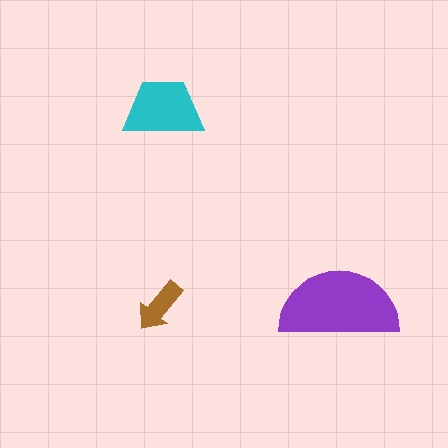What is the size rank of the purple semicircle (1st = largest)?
1st.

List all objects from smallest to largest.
The brown arrow, the cyan trapezoid, the purple semicircle.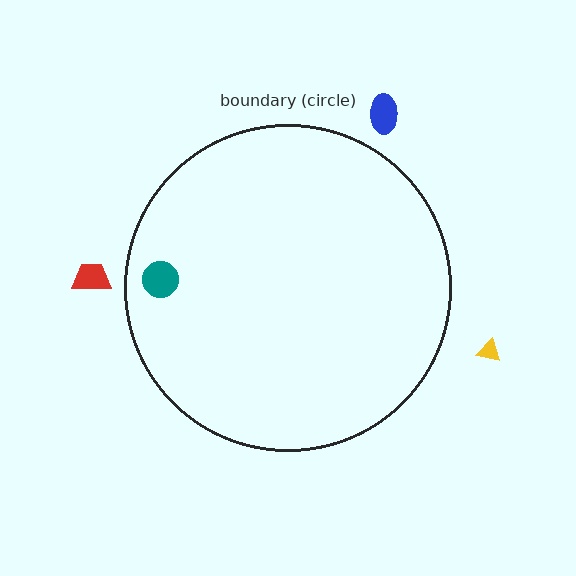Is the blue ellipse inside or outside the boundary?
Outside.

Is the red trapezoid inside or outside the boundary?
Outside.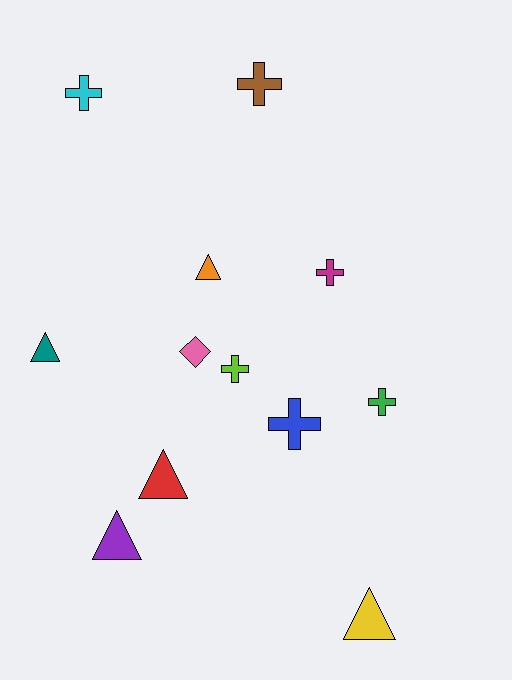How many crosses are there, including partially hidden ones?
There are 6 crosses.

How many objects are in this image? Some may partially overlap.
There are 12 objects.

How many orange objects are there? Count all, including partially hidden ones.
There is 1 orange object.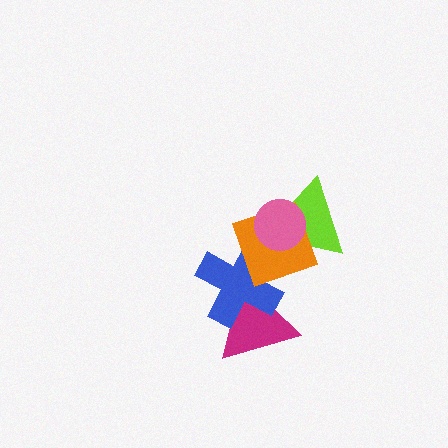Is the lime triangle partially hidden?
Yes, it is partially covered by another shape.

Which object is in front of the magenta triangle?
The blue cross is in front of the magenta triangle.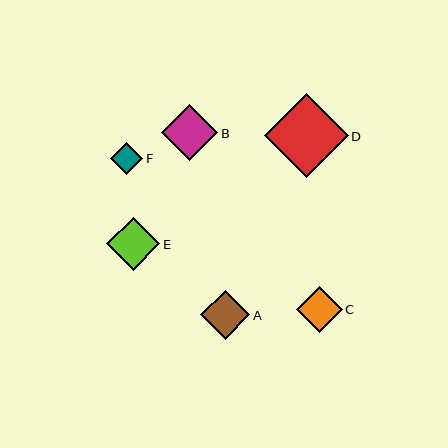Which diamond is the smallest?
Diamond F is the smallest with a size of approximately 32 pixels.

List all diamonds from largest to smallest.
From largest to smallest: D, B, E, A, C, F.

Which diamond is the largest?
Diamond D is the largest with a size of approximately 84 pixels.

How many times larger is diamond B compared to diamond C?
Diamond B is approximately 1.2 times the size of diamond C.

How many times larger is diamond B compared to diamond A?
Diamond B is approximately 1.1 times the size of diamond A.